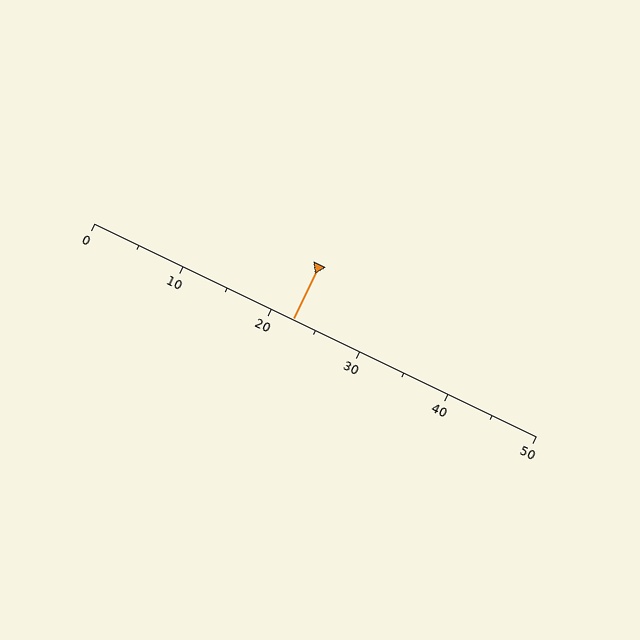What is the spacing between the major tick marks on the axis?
The major ticks are spaced 10 apart.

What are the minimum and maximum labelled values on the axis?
The axis runs from 0 to 50.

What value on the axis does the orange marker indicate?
The marker indicates approximately 22.5.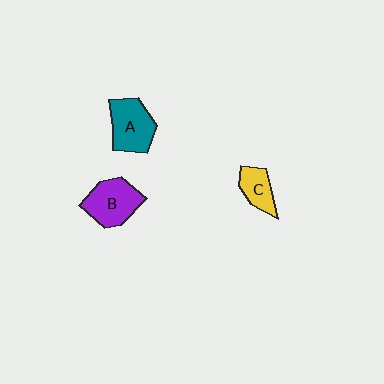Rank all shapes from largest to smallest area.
From largest to smallest: B (purple), A (teal), C (yellow).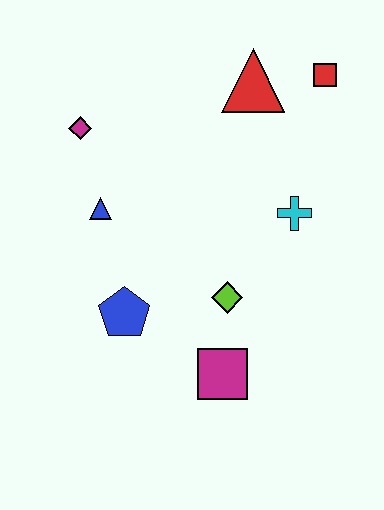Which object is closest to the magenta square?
The lime diamond is closest to the magenta square.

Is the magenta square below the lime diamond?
Yes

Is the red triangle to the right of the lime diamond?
Yes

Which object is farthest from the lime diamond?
The red square is farthest from the lime diamond.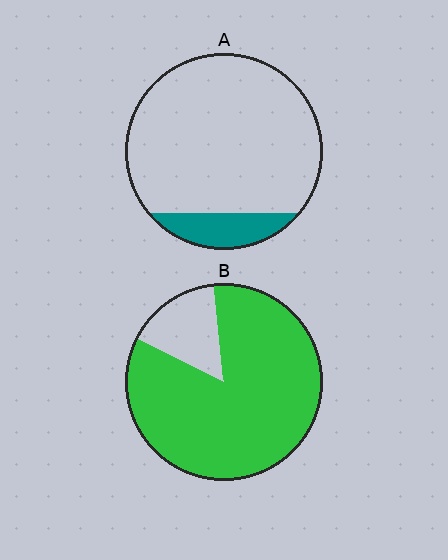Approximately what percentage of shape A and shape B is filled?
A is approximately 15% and B is approximately 85%.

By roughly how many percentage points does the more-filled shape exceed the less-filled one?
By roughly 70 percentage points (B over A).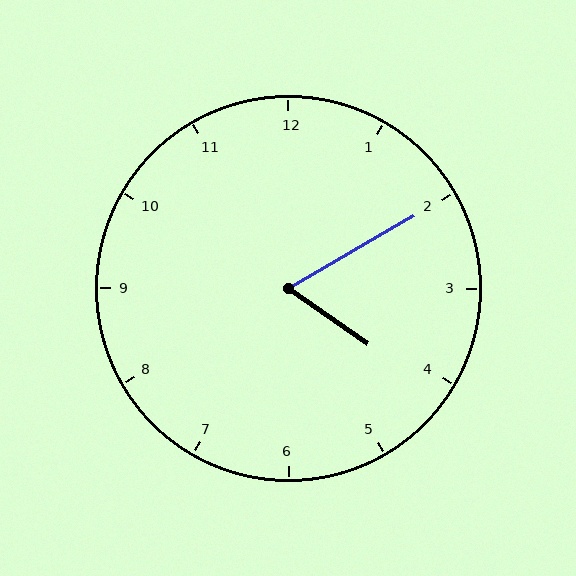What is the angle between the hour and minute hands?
Approximately 65 degrees.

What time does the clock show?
4:10.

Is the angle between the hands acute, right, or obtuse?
It is acute.